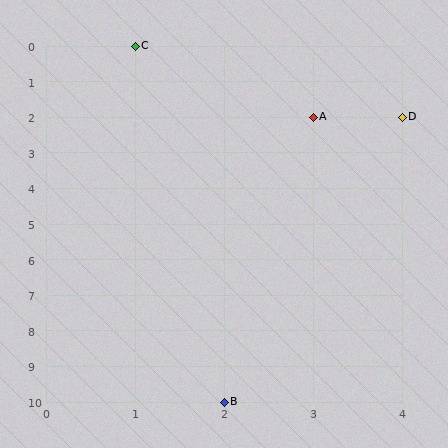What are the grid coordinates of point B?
Point B is at grid coordinates (2, 10).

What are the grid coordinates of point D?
Point D is at grid coordinates (4, 2).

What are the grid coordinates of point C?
Point C is at grid coordinates (1, 0).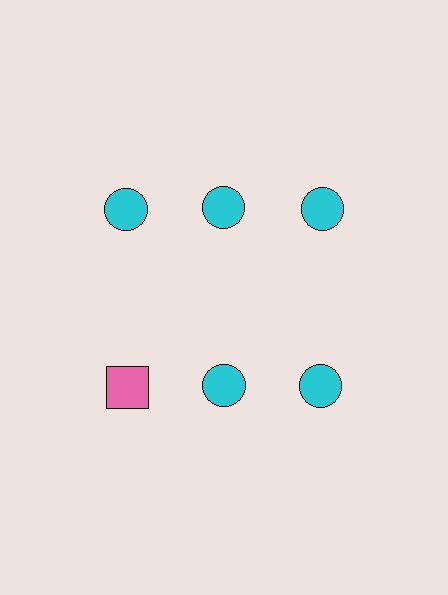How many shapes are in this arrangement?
There are 6 shapes arranged in a grid pattern.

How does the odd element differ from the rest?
It differs in both color (pink instead of cyan) and shape (square instead of circle).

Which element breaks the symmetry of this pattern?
The pink square in the second row, leftmost column breaks the symmetry. All other shapes are cyan circles.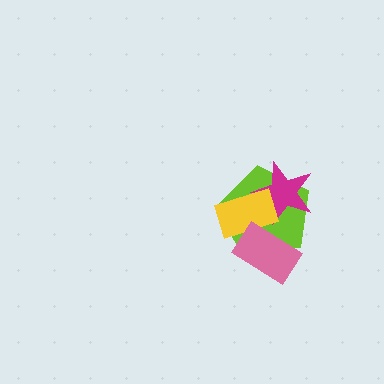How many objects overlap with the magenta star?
2 objects overlap with the magenta star.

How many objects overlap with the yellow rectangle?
3 objects overlap with the yellow rectangle.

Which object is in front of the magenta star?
The yellow rectangle is in front of the magenta star.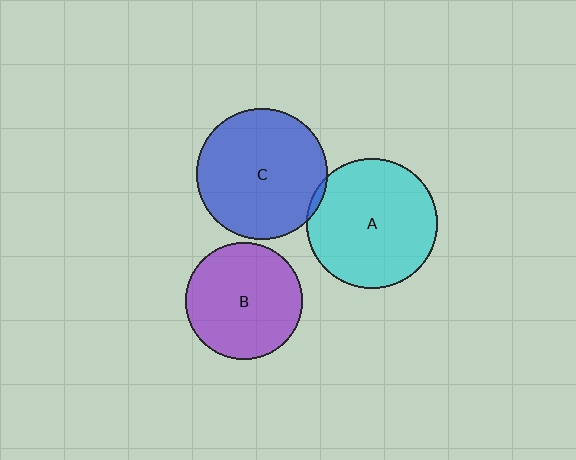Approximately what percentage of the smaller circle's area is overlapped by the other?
Approximately 5%.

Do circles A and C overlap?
Yes.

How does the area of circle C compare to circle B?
Approximately 1.3 times.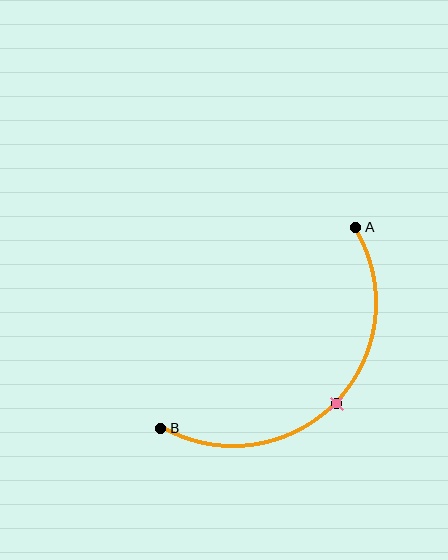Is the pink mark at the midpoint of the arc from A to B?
Yes. The pink mark lies on the arc at equal arc-length from both A and B — it is the arc midpoint.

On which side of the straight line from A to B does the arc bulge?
The arc bulges below and to the right of the straight line connecting A and B.